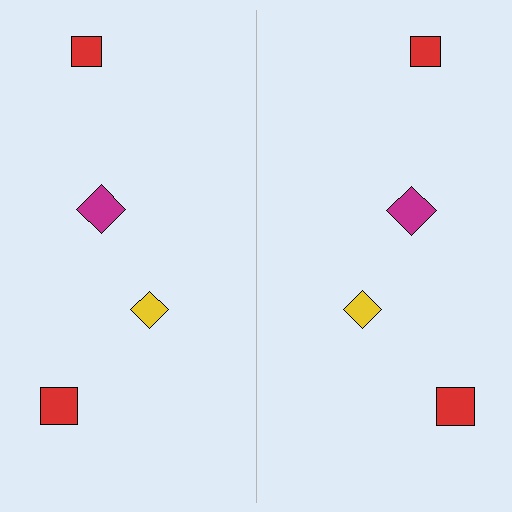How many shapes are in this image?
There are 8 shapes in this image.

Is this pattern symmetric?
Yes, this pattern has bilateral (reflection) symmetry.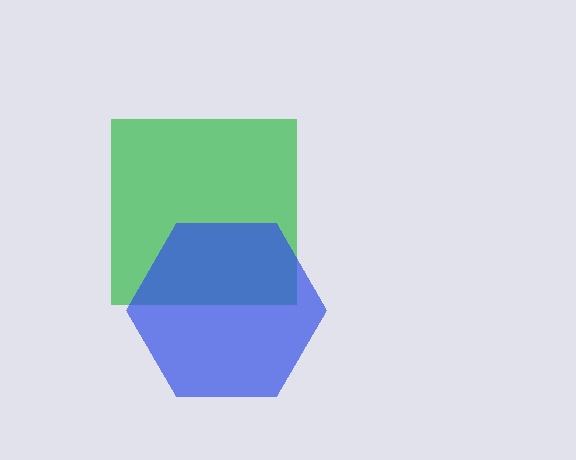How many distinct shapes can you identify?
There are 2 distinct shapes: a green square, a blue hexagon.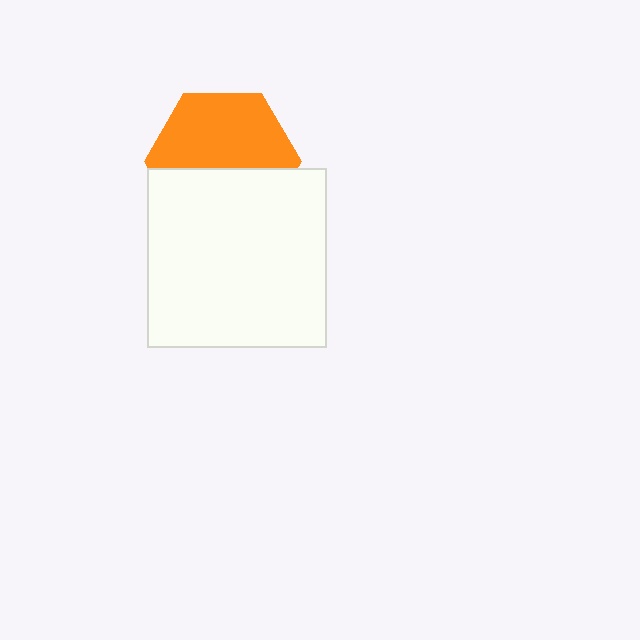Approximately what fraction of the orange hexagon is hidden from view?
Roughly 44% of the orange hexagon is hidden behind the white square.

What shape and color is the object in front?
The object in front is a white square.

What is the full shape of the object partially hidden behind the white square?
The partially hidden object is an orange hexagon.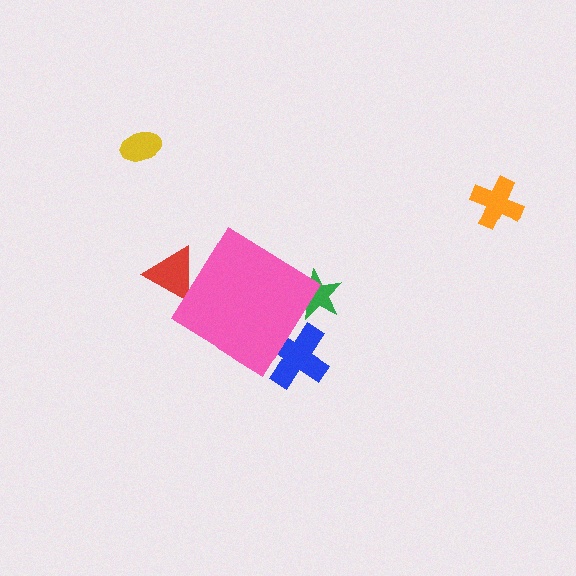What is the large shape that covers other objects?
A pink diamond.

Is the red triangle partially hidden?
Yes, the red triangle is partially hidden behind the pink diamond.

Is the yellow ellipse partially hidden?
No, the yellow ellipse is fully visible.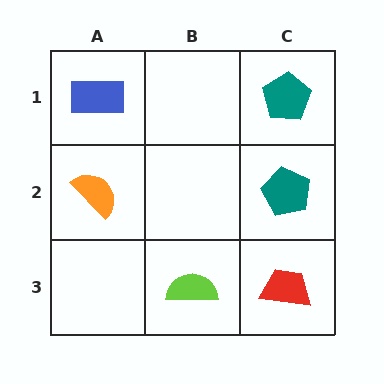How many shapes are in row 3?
2 shapes.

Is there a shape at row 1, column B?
No, that cell is empty.